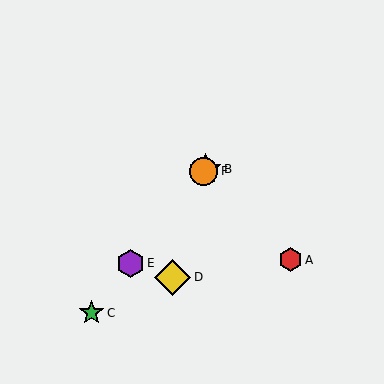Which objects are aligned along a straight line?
Objects B, C, E, F are aligned along a straight line.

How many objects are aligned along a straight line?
4 objects (B, C, E, F) are aligned along a straight line.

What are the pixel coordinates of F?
Object F is at (204, 171).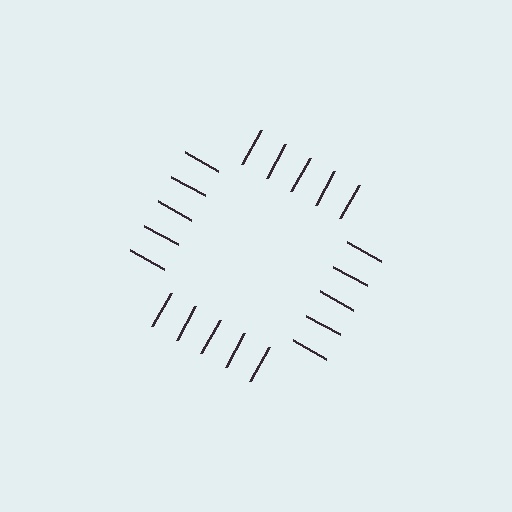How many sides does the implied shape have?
4 sides — the line-ends trace a square.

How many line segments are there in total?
20 — 5 along each of the 4 edges.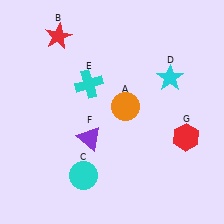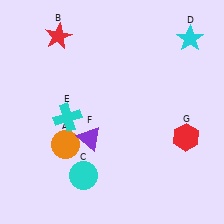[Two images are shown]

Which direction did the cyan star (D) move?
The cyan star (D) moved up.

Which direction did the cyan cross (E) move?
The cyan cross (E) moved down.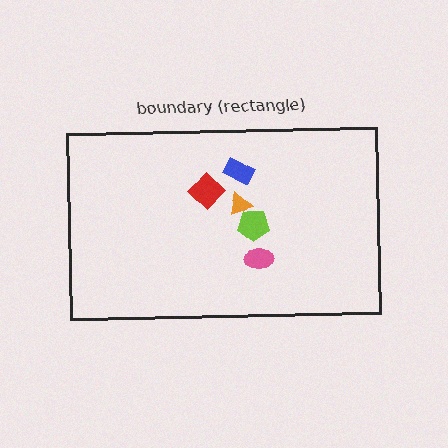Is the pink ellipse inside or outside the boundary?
Inside.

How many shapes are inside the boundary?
5 inside, 0 outside.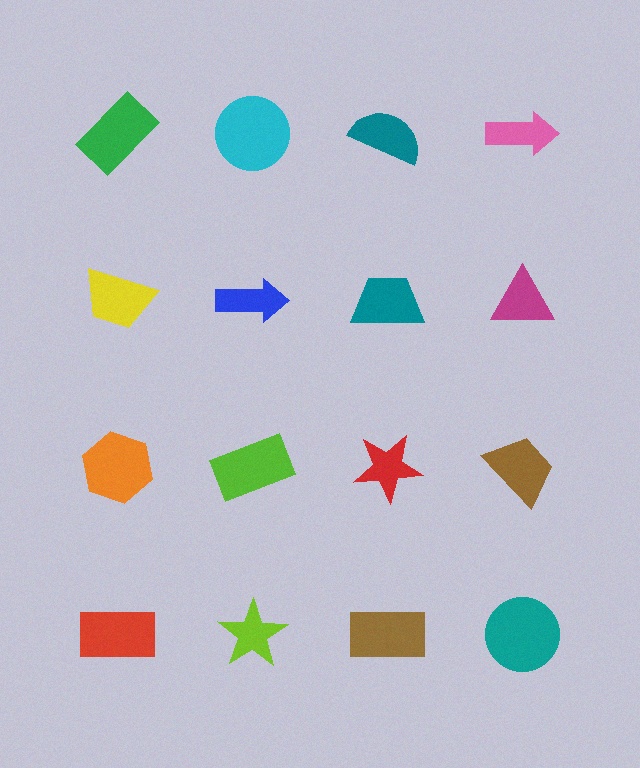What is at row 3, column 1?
An orange hexagon.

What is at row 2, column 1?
A yellow trapezoid.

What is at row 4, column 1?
A red rectangle.